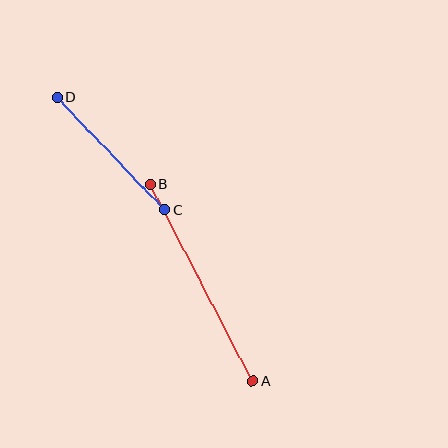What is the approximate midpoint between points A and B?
The midpoint is at approximately (202, 283) pixels.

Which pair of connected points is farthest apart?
Points A and B are farthest apart.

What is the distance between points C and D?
The distance is approximately 156 pixels.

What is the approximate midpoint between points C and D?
The midpoint is at approximately (111, 154) pixels.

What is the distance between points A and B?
The distance is approximately 222 pixels.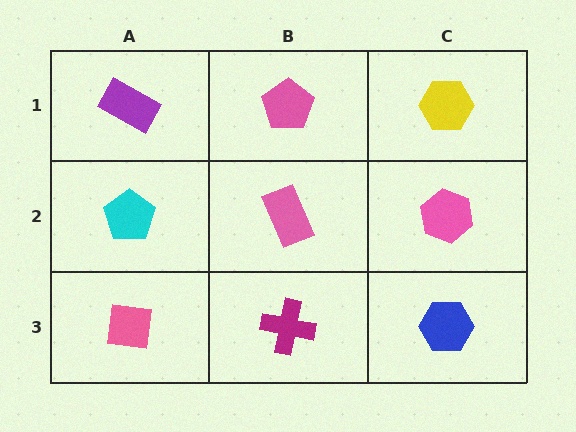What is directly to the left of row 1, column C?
A pink pentagon.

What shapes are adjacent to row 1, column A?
A cyan pentagon (row 2, column A), a pink pentagon (row 1, column B).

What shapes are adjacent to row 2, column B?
A pink pentagon (row 1, column B), a magenta cross (row 3, column B), a cyan pentagon (row 2, column A), a pink hexagon (row 2, column C).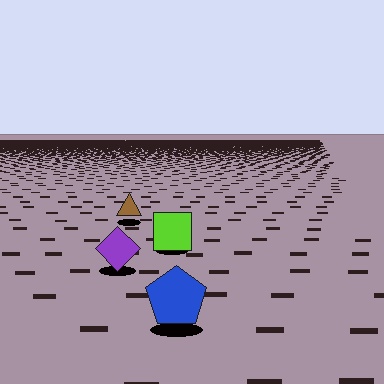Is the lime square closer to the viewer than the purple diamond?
No. The purple diamond is closer — you can tell from the texture gradient: the ground texture is coarser near it.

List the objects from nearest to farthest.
From nearest to farthest: the blue pentagon, the purple diamond, the lime square, the brown triangle.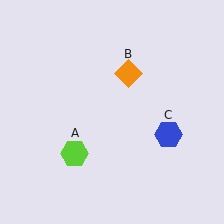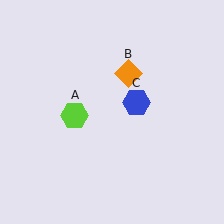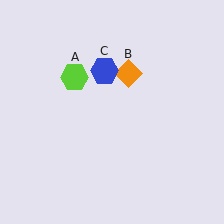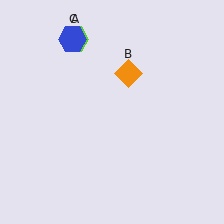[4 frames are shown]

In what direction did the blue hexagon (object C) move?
The blue hexagon (object C) moved up and to the left.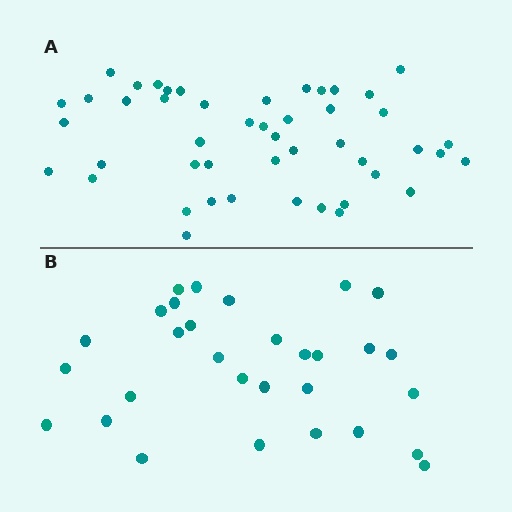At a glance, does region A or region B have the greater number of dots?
Region A (the top region) has more dots.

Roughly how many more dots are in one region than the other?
Region A has approximately 15 more dots than region B.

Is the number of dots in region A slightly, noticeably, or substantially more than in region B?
Region A has substantially more. The ratio is roughly 1.6 to 1.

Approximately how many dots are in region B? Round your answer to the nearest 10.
About 30 dots.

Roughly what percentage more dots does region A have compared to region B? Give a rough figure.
About 55% more.